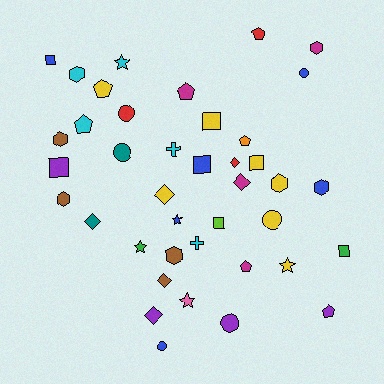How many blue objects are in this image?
There are 6 blue objects.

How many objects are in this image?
There are 40 objects.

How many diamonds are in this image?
There are 6 diamonds.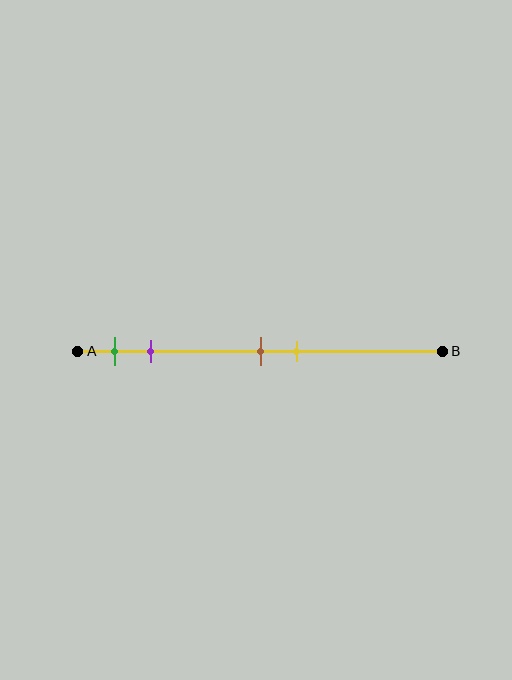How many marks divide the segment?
There are 4 marks dividing the segment.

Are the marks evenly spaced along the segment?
No, the marks are not evenly spaced.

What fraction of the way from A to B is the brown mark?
The brown mark is approximately 50% (0.5) of the way from A to B.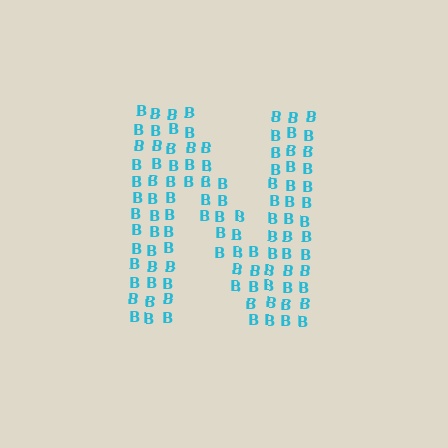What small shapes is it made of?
It is made of small letter B's.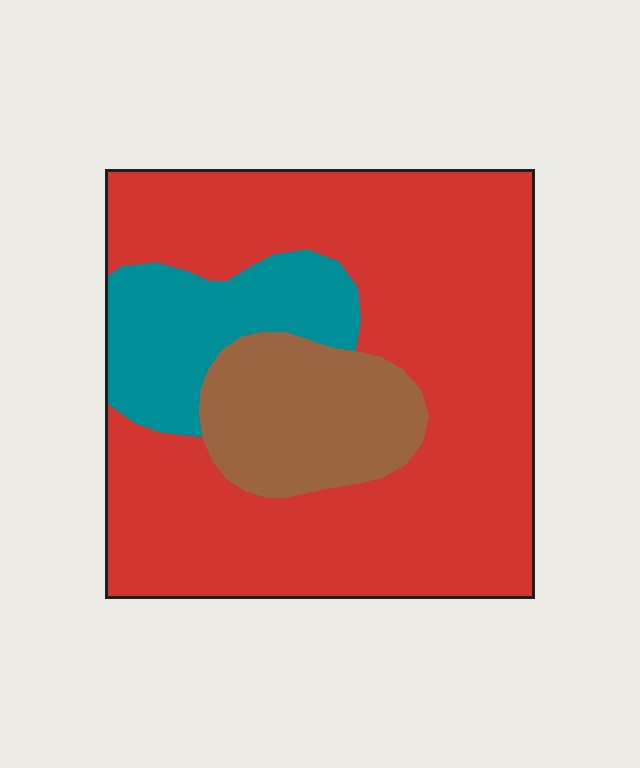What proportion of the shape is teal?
Teal covers 15% of the shape.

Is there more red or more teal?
Red.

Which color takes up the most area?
Red, at roughly 70%.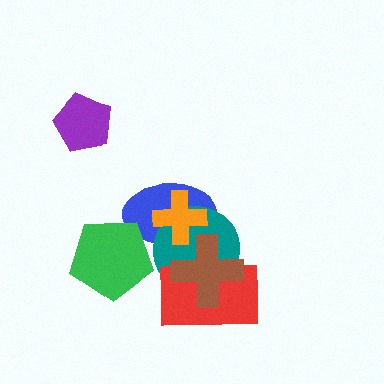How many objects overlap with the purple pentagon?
0 objects overlap with the purple pentagon.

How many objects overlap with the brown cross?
3 objects overlap with the brown cross.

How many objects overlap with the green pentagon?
1 object overlaps with the green pentagon.